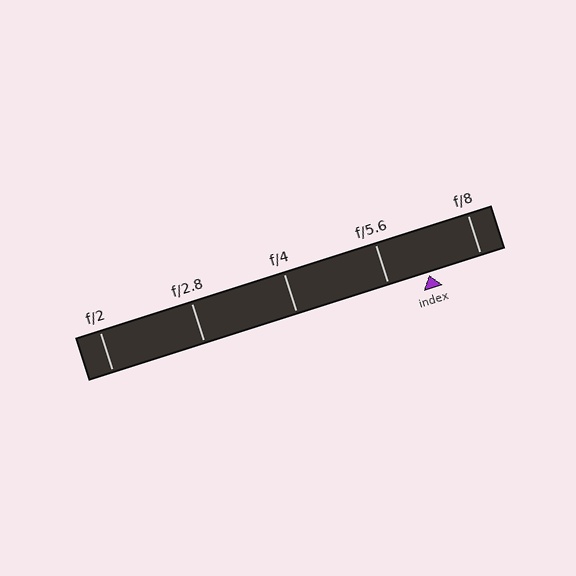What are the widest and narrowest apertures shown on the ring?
The widest aperture shown is f/2 and the narrowest is f/8.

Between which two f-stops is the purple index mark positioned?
The index mark is between f/5.6 and f/8.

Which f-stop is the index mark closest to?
The index mark is closest to f/5.6.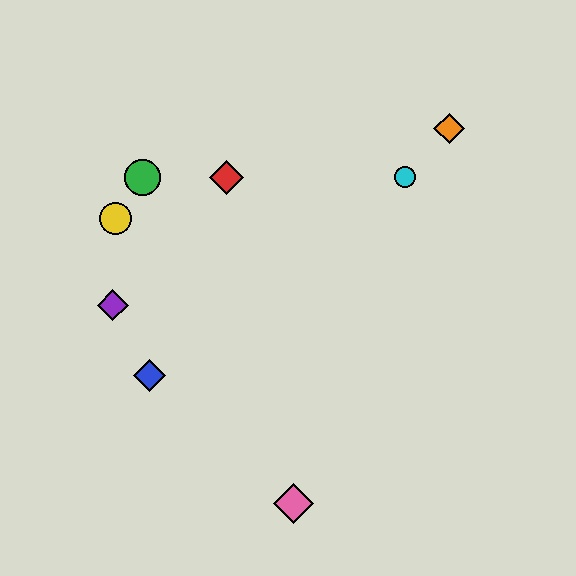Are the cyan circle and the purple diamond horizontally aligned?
No, the cyan circle is at y≈177 and the purple diamond is at y≈305.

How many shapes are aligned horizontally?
3 shapes (the red diamond, the green circle, the cyan circle) are aligned horizontally.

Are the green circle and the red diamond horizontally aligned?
Yes, both are at y≈177.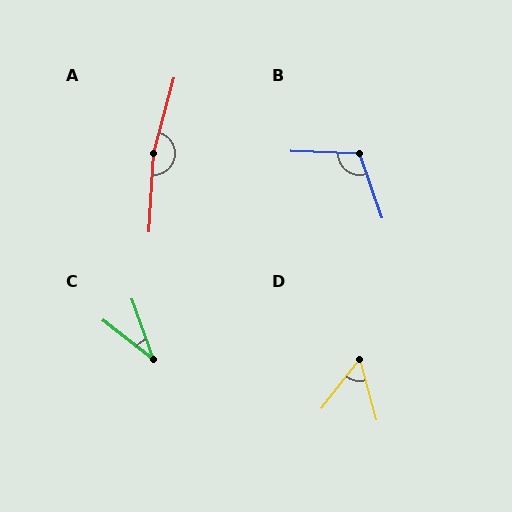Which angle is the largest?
A, at approximately 168 degrees.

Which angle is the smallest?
C, at approximately 32 degrees.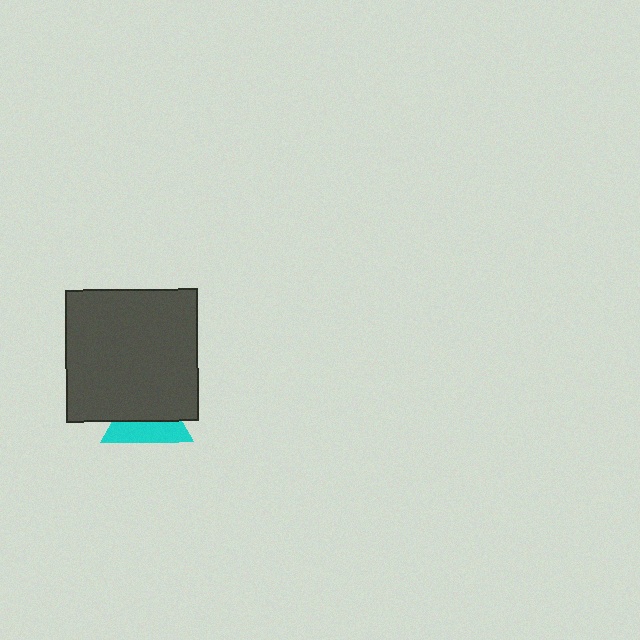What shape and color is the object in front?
The object in front is a dark gray square.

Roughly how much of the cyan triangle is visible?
About half of it is visible (roughly 46%).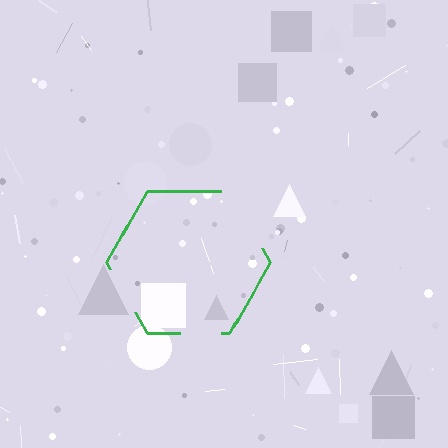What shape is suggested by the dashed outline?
The dashed outline suggests a hexagon.